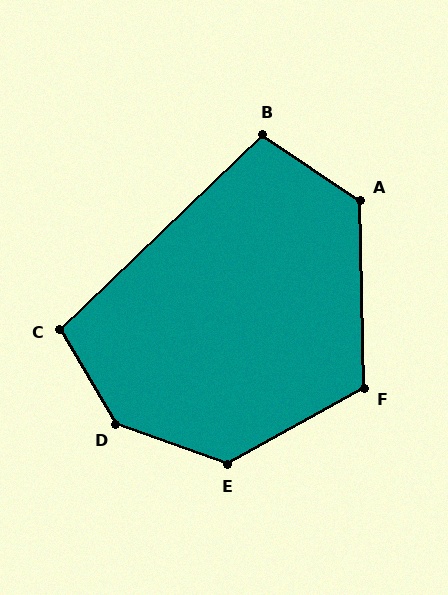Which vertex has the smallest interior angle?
B, at approximately 102 degrees.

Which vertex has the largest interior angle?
D, at approximately 140 degrees.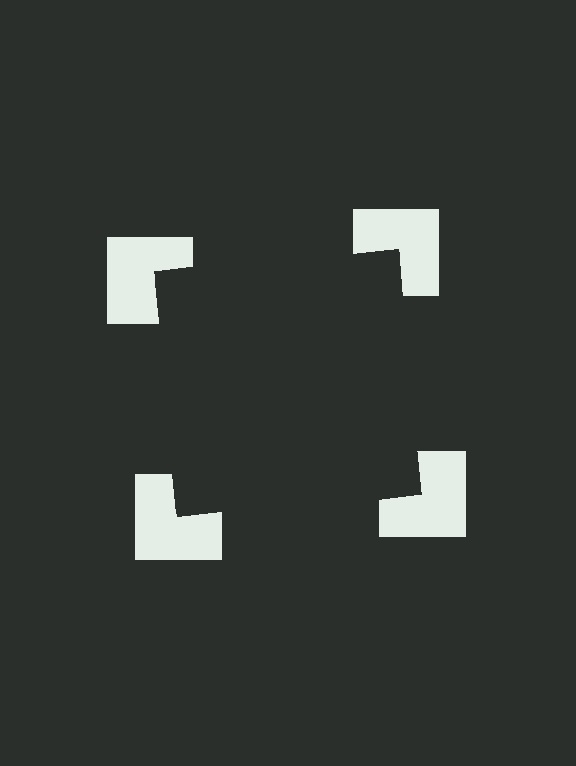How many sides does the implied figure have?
4 sides.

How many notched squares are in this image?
There are 4 — one at each vertex of the illusory square.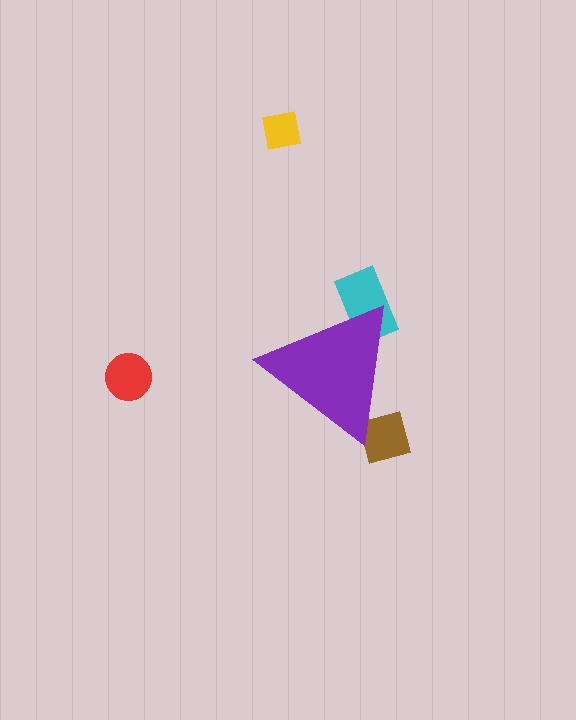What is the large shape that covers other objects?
A purple triangle.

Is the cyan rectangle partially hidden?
Yes, the cyan rectangle is partially hidden behind the purple triangle.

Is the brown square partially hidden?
Yes, the brown square is partially hidden behind the purple triangle.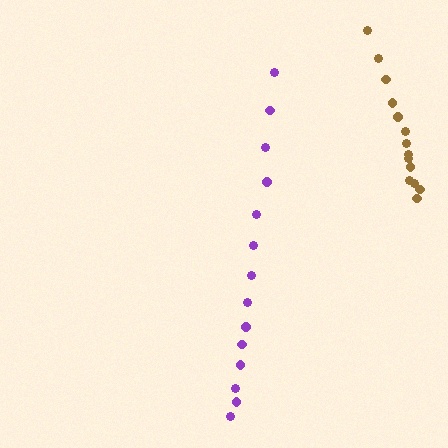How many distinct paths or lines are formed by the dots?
There are 2 distinct paths.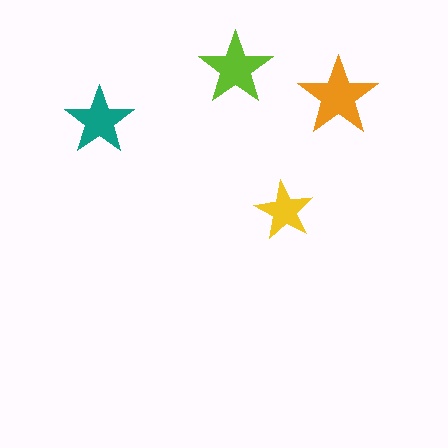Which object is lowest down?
The yellow star is bottommost.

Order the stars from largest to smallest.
the orange one, the lime one, the teal one, the yellow one.